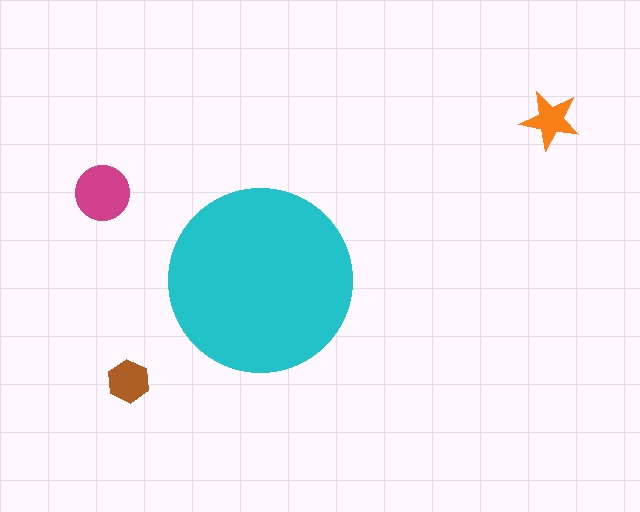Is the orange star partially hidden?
No, the orange star is fully visible.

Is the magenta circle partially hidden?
No, the magenta circle is fully visible.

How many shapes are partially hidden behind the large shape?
0 shapes are partially hidden.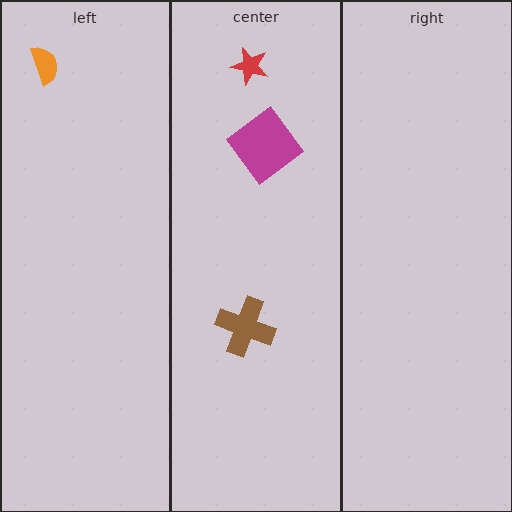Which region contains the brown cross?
The center region.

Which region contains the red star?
The center region.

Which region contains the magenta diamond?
The center region.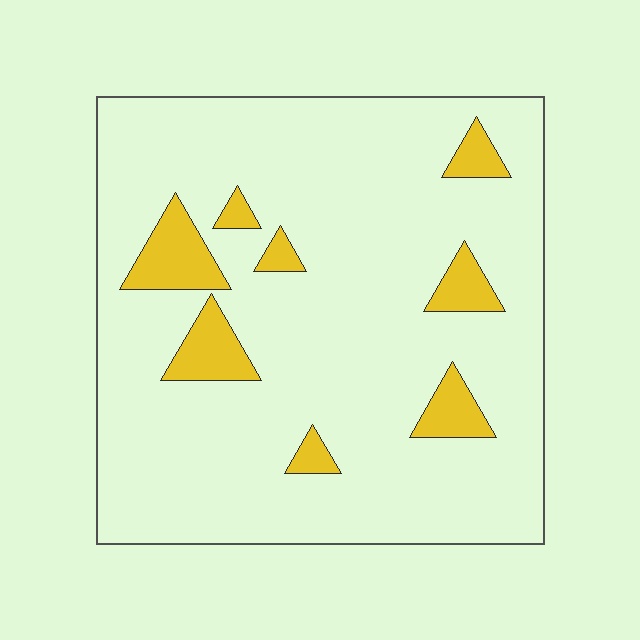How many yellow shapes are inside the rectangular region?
8.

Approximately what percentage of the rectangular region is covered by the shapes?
Approximately 10%.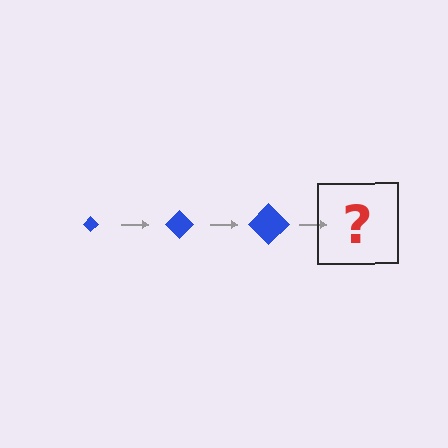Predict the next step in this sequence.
The next step is a blue diamond, larger than the previous one.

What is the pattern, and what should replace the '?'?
The pattern is that the diamond gets progressively larger each step. The '?' should be a blue diamond, larger than the previous one.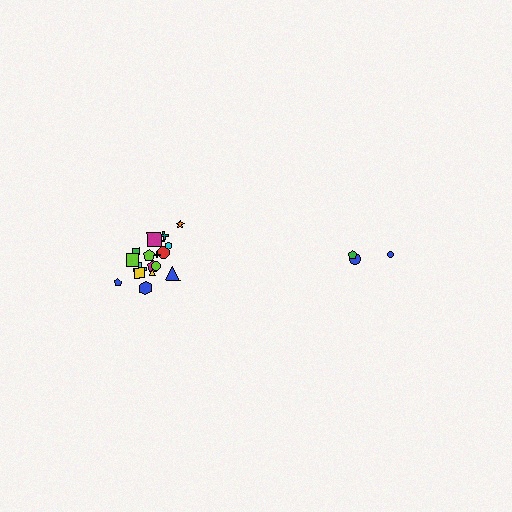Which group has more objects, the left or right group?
The left group.